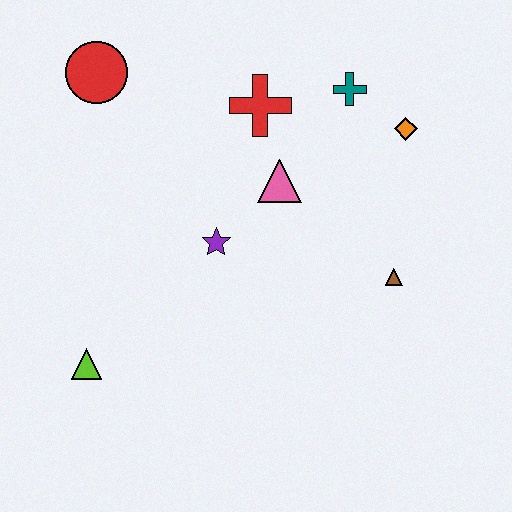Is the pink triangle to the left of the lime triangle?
No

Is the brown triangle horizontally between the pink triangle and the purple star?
No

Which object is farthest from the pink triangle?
The lime triangle is farthest from the pink triangle.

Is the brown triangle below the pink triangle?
Yes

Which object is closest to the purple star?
The pink triangle is closest to the purple star.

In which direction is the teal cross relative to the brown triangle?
The teal cross is above the brown triangle.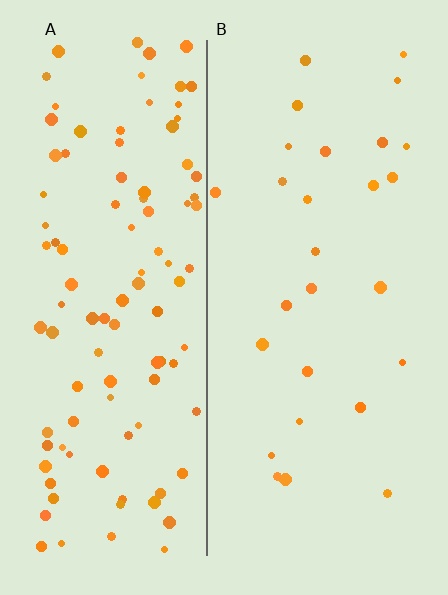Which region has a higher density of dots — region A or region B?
A (the left).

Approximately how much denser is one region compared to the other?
Approximately 3.8× — region A over region B.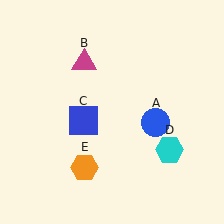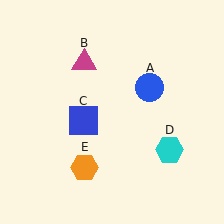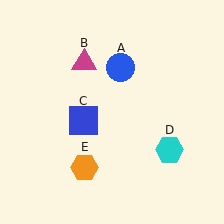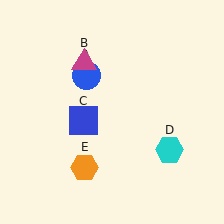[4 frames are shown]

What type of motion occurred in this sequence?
The blue circle (object A) rotated counterclockwise around the center of the scene.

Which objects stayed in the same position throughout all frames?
Magenta triangle (object B) and blue square (object C) and cyan hexagon (object D) and orange hexagon (object E) remained stationary.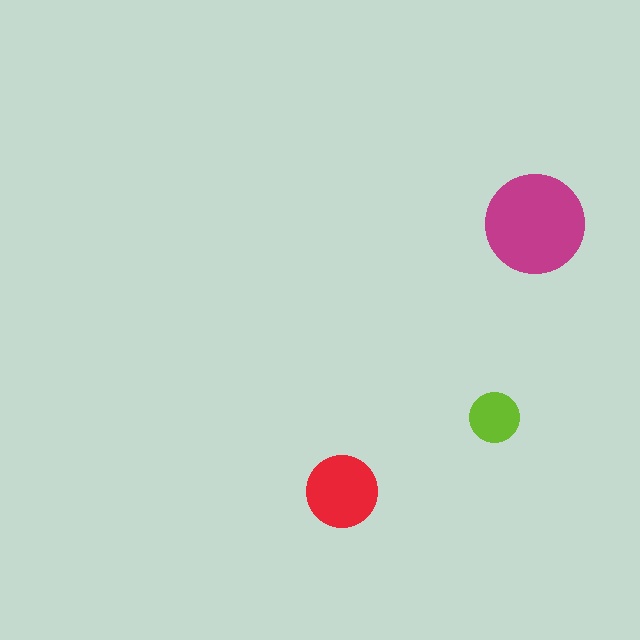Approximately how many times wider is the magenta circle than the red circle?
About 1.5 times wider.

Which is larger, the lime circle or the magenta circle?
The magenta one.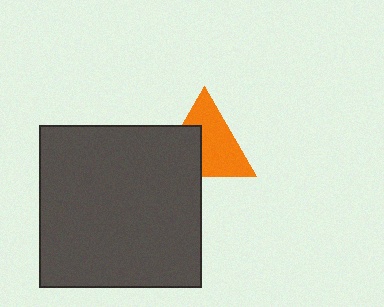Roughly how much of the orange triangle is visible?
About half of it is visible (roughly 63%).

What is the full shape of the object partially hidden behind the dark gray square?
The partially hidden object is an orange triangle.